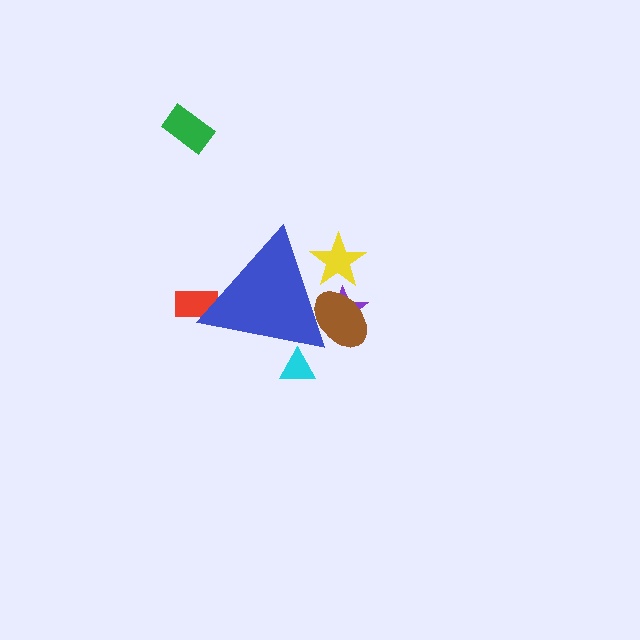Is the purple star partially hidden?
Yes, the purple star is partially hidden behind the blue triangle.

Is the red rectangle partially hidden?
Yes, the red rectangle is partially hidden behind the blue triangle.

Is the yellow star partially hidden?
Yes, the yellow star is partially hidden behind the blue triangle.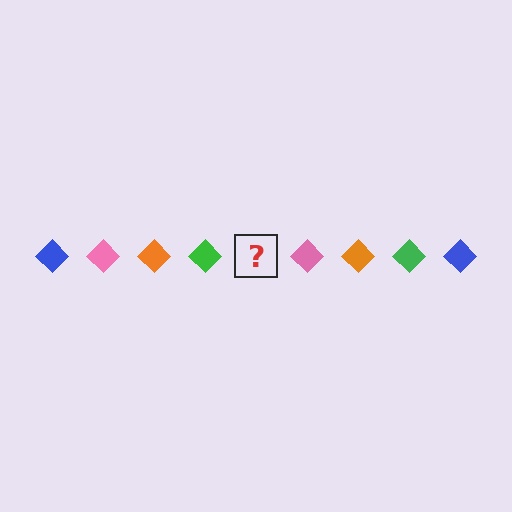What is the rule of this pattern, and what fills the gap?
The rule is that the pattern cycles through blue, pink, orange, green diamonds. The gap should be filled with a blue diamond.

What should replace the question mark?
The question mark should be replaced with a blue diamond.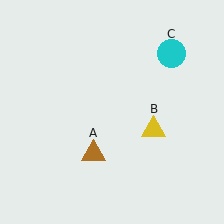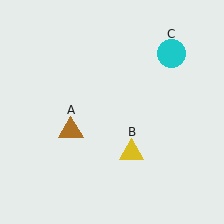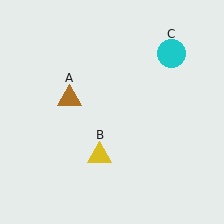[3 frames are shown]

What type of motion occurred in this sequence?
The brown triangle (object A), yellow triangle (object B) rotated clockwise around the center of the scene.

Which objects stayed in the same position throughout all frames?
Cyan circle (object C) remained stationary.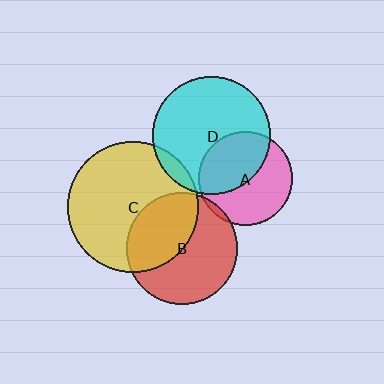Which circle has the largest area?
Circle C (yellow).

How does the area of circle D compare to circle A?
Approximately 1.6 times.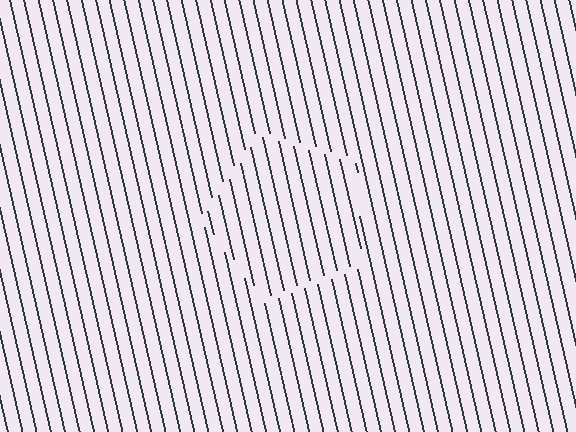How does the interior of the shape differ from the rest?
The interior of the shape contains the same grating, shifted by half a period — the contour is defined by the phase discontinuity where line-ends from the inner and outer gratings abut.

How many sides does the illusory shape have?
5 sides — the line-ends trace a pentagon.